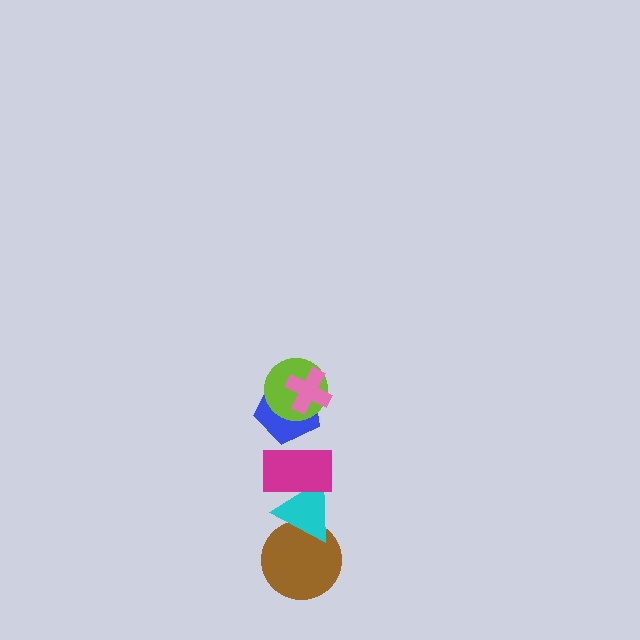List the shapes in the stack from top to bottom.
From top to bottom: the pink cross, the lime circle, the blue pentagon, the magenta rectangle, the cyan triangle, the brown circle.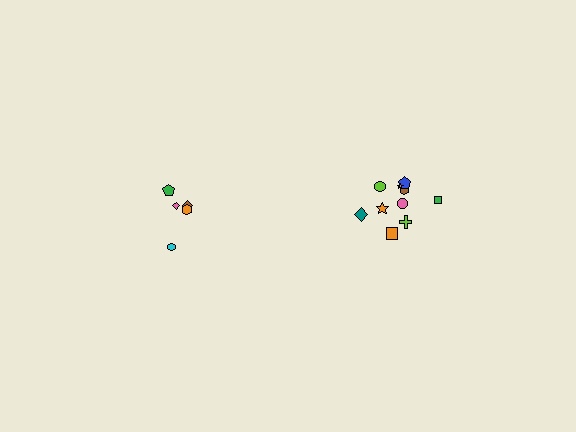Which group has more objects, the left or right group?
The right group.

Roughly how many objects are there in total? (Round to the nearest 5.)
Roughly 15 objects in total.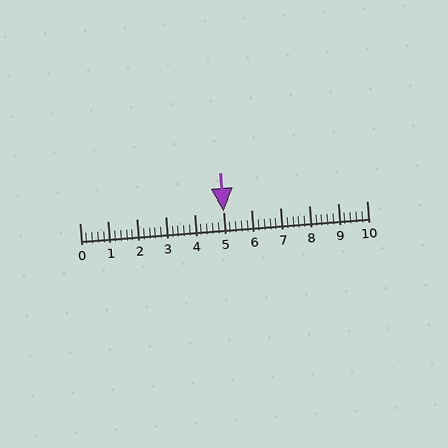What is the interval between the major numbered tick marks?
The major tick marks are spaced 1 units apart.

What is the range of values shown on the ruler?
The ruler shows values from 0 to 10.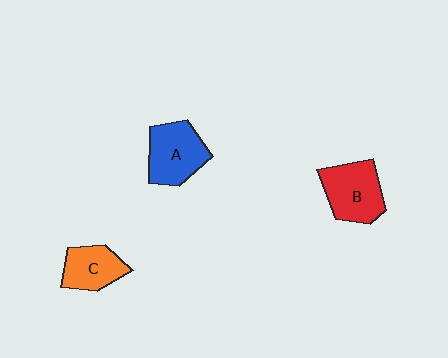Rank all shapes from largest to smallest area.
From largest to smallest: B (red), A (blue), C (orange).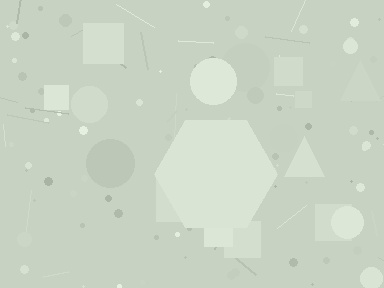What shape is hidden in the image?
A hexagon is hidden in the image.